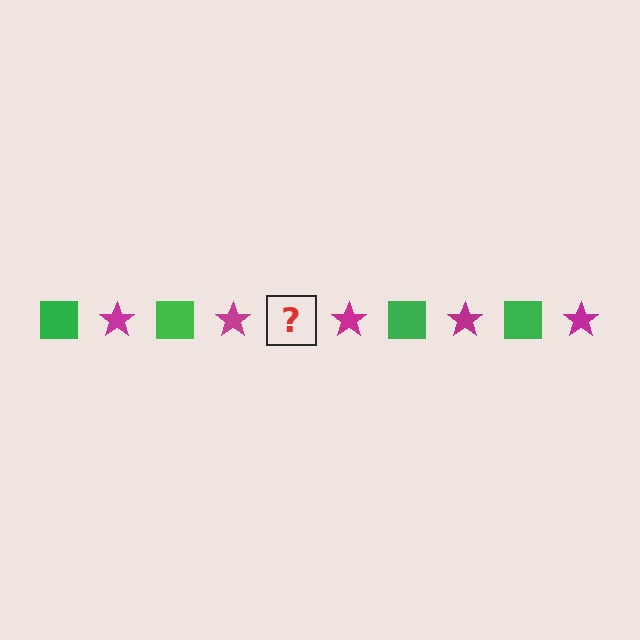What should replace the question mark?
The question mark should be replaced with a green square.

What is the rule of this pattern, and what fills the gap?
The rule is that the pattern alternates between green square and magenta star. The gap should be filled with a green square.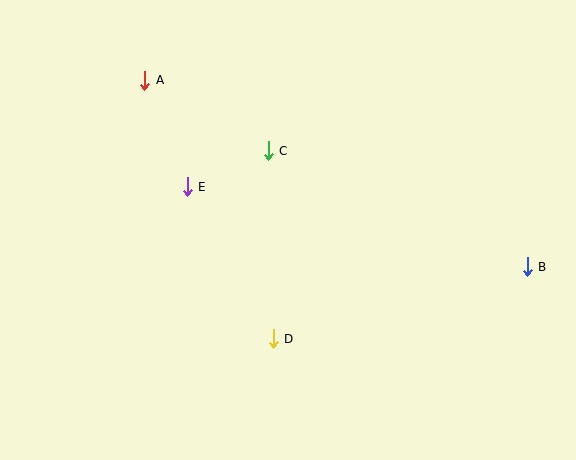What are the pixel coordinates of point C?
Point C is at (268, 151).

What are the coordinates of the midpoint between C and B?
The midpoint between C and B is at (398, 209).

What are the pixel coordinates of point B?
Point B is at (527, 267).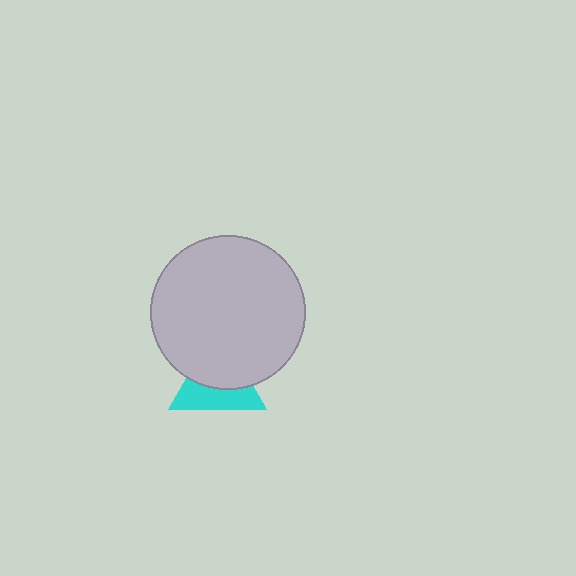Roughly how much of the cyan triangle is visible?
About half of it is visible (roughly 46%).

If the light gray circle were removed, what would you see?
You would see the complete cyan triangle.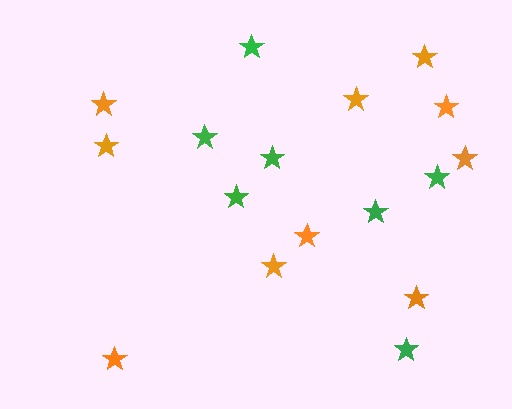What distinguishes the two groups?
There are 2 groups: one group of orange stars (10) and one group of green stars (7).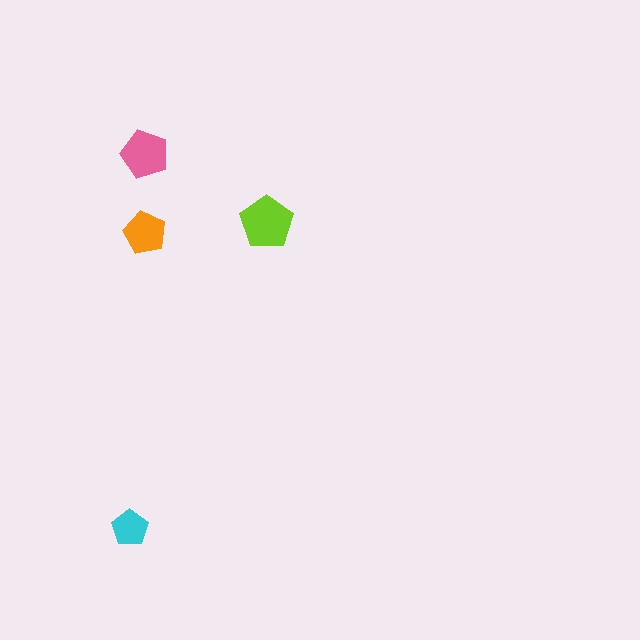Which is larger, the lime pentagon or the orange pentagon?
The lime one.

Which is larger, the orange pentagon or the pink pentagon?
The pink one.